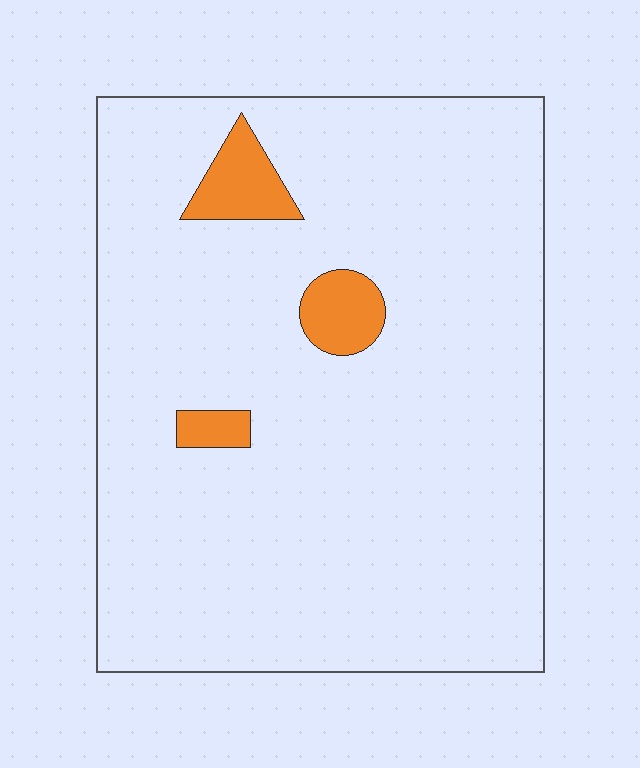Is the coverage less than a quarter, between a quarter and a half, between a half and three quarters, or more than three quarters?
Less than a quarter.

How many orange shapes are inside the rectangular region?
3.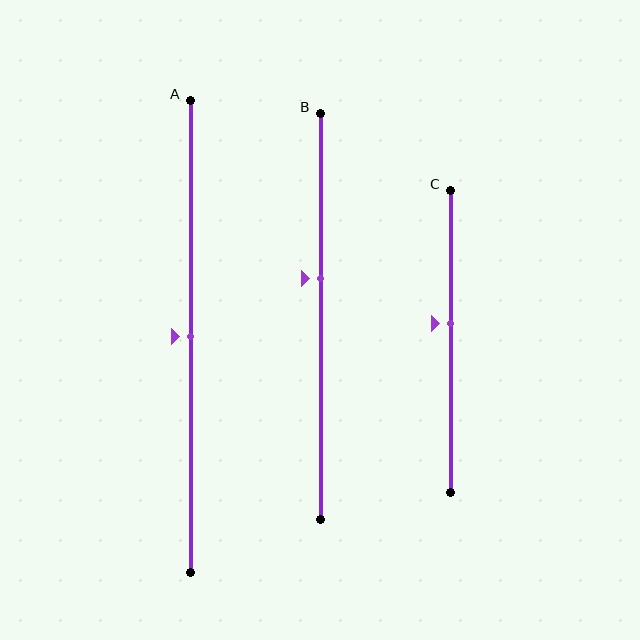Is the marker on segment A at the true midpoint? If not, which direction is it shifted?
Yes, the marker on segment A is at the true midpoint.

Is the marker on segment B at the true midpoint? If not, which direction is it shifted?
No, the marker on segment B is shifted upward by about 9% of the segment length.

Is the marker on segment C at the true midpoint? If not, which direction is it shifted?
No, the marker on segment C is shifted upward by about 6% of the segment length.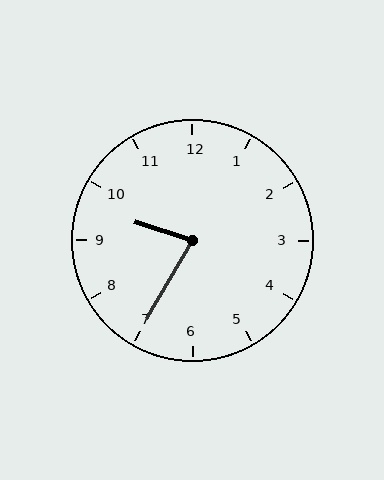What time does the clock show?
9:35.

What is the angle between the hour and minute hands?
Approximately 78 degrees.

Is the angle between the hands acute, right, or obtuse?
It is acute.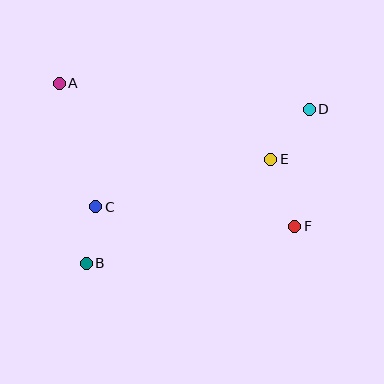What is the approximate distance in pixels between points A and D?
The distance between A and D is approximately 251 pixels.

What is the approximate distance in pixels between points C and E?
The distance between C and E is approximately 181 pixels.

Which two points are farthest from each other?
Points A and F are farthest from each other.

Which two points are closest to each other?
Points B and C are closest to each other.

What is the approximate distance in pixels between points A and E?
The distance between A and E is approximately 225 pixels.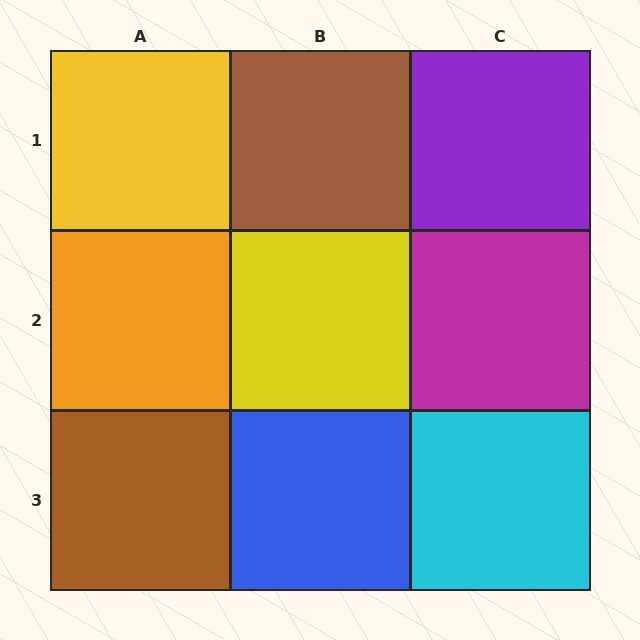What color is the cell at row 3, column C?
Cyan.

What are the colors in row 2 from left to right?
Orange, yellow, magenta.